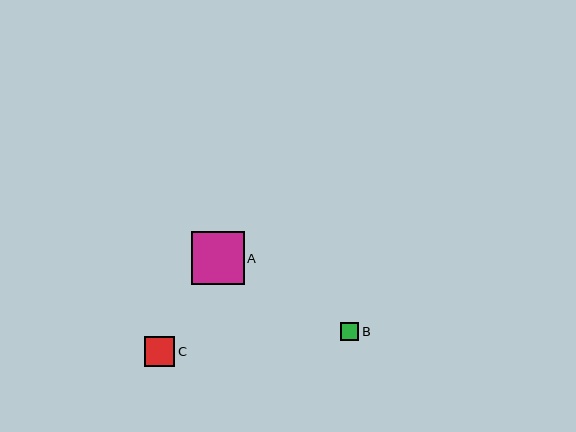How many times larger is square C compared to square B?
Square C is approximately 1.7 times the size of square B.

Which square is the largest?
Square A is the largest with a size of approximately 53 pixels.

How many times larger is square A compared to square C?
Square A is approximately 1.8 times the size of square C.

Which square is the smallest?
Square B is the smallest with a size of approximately 18 pixels.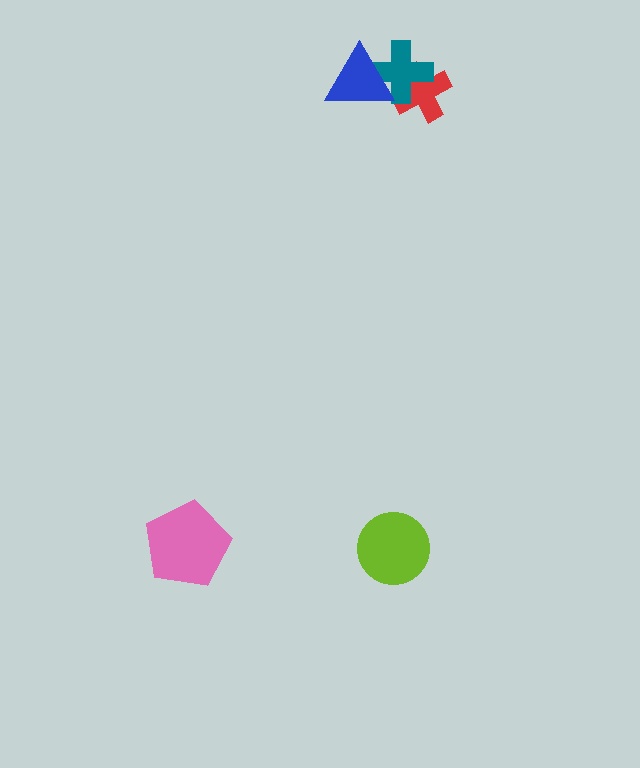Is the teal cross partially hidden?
Yes, it is partially covered by another shape.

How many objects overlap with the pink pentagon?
0 objects overlap with the pink pentagon.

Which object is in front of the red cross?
The teal cross is in front of the red cross.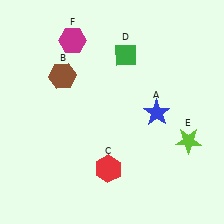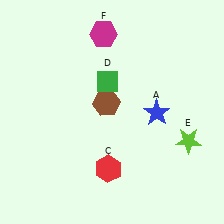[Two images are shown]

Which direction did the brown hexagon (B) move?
The brown hexagon (B) moved right.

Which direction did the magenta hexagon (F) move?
The magenta hexagon (F) moved right.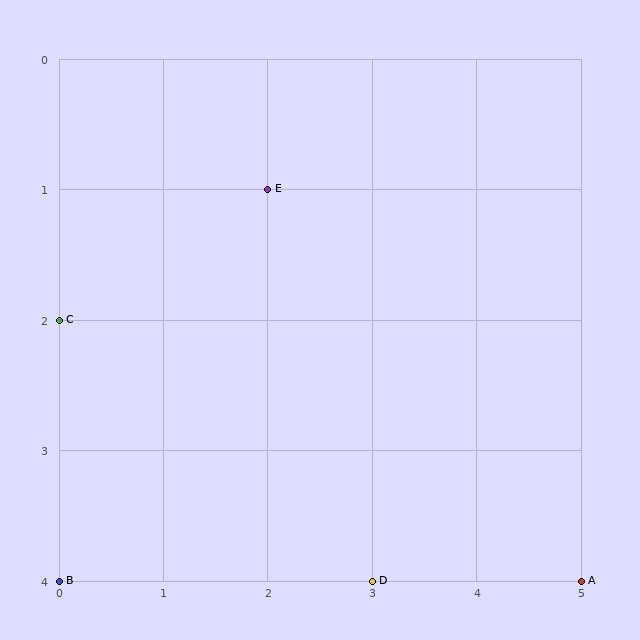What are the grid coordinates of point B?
Point B is at grid coordinates (0, 4).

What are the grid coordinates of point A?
Point A is at grid coordinates (5, 4).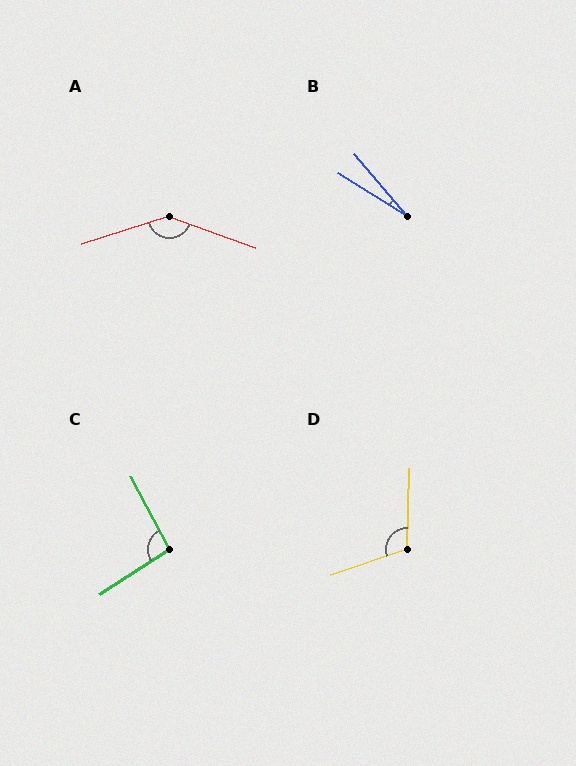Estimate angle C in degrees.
Approximately 95 degrees.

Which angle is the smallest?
B, at approximately 18 degrees.